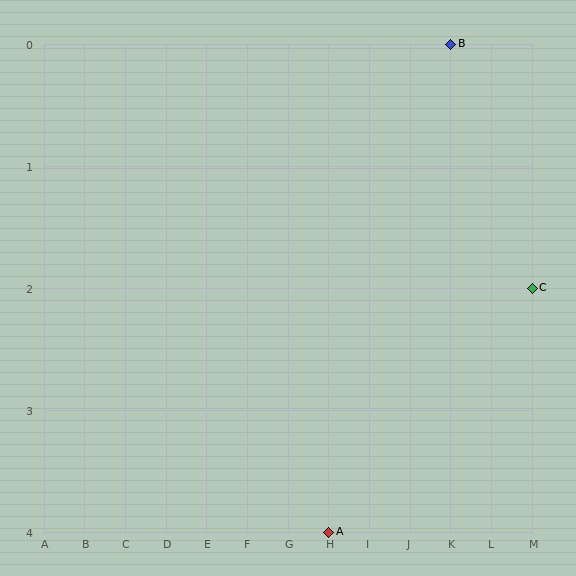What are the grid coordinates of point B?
Point B is at grid coordinates (K, 0).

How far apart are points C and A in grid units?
Points C and A are 5 columns and 2 rows apart (about 5.4 grid units diagonally).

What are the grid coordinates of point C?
Point C is at grid coordinates (M, 2).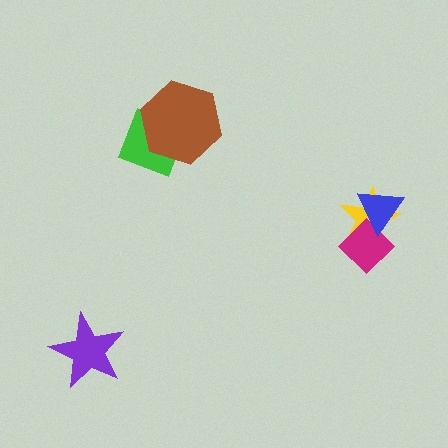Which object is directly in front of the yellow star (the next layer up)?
The magenta diamond is directly in front of the yellow star.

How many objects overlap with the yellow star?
2 objects overlap with the yellow star.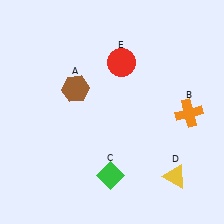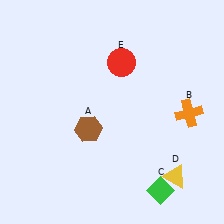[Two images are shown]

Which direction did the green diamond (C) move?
The green diamond (C) moved right.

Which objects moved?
The objects that moved are: the brown hexagon (A), the green diamond (C).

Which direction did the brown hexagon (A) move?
The brown hexagon (A) moved down.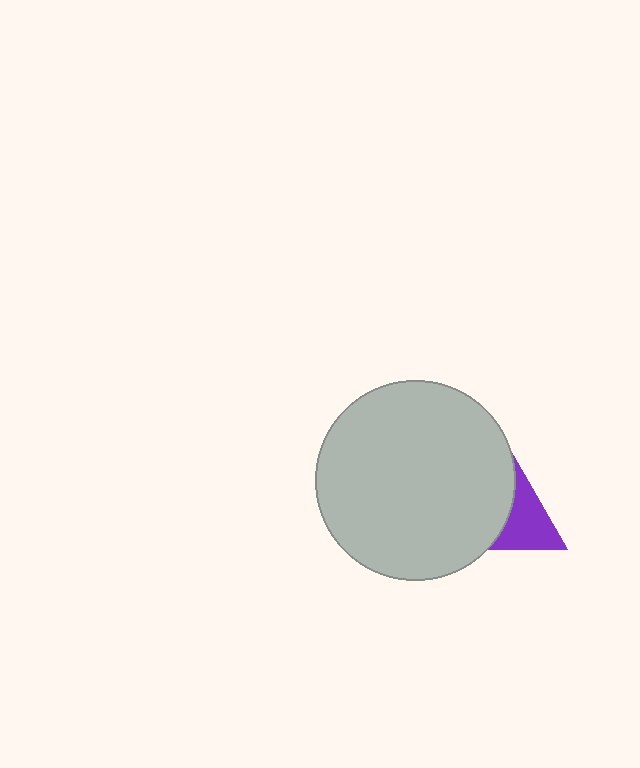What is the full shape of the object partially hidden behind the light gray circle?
The partially hidden object is a purple triangle.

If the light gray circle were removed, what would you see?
You would see the complete purple triangle.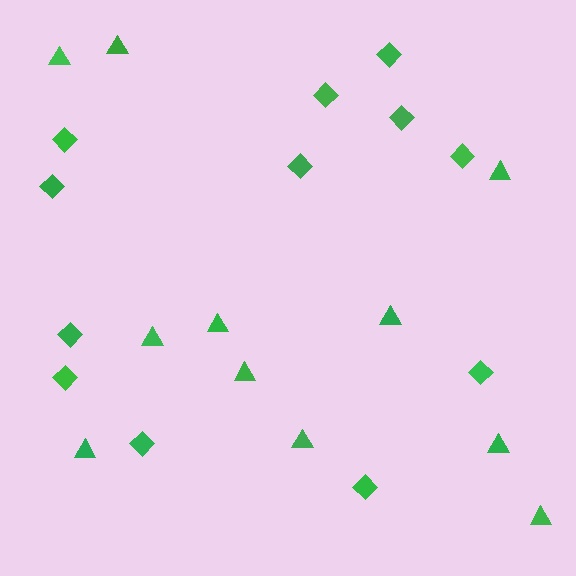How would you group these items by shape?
There are 2 groups: one group of triangles (11) and one group of diamonds (12).